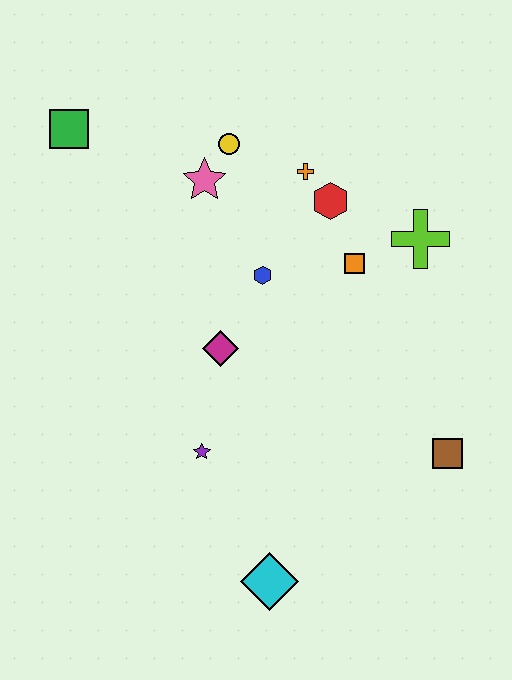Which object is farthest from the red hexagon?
The cyan diamond is farthest from the red hexagon.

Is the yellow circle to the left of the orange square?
Yes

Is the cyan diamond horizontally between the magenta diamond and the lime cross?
Yes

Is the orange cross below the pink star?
No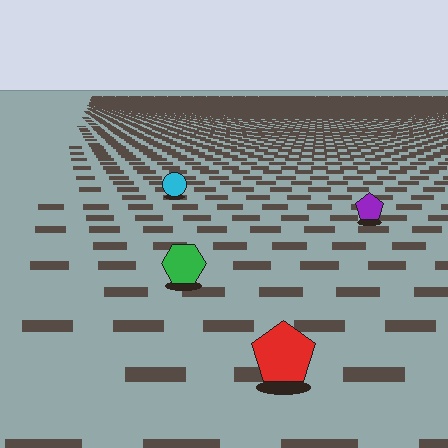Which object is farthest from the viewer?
The cyan circle is farthest from the viewer. It appears smaller and the ground texture around it is denser.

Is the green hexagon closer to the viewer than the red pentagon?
No. The red pentagon is closer — you can tell from the texture gradient: the ground texture is coarser near it.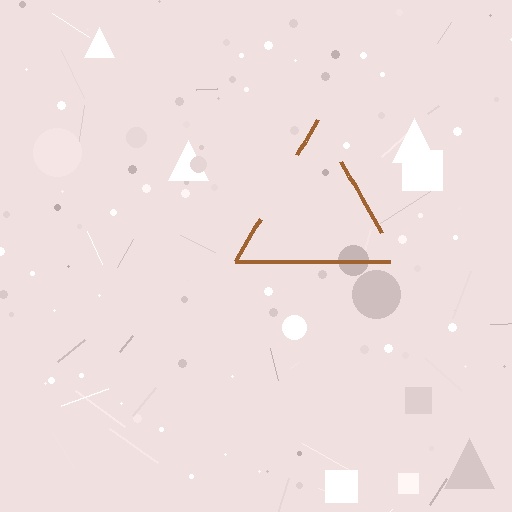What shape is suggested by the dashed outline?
The dashed outline suggests a triangle.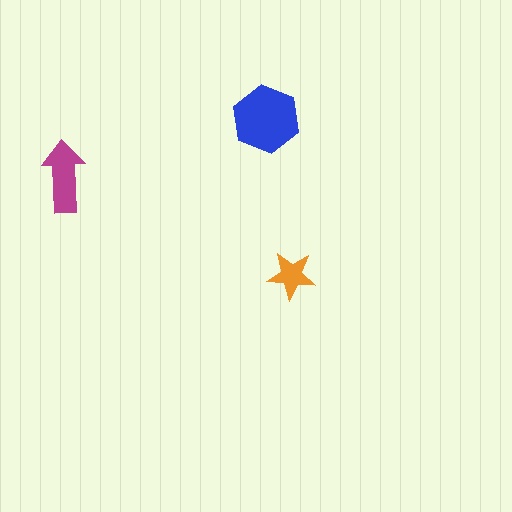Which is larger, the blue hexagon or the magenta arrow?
The blue hexagon.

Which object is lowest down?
The orange star is bottommost.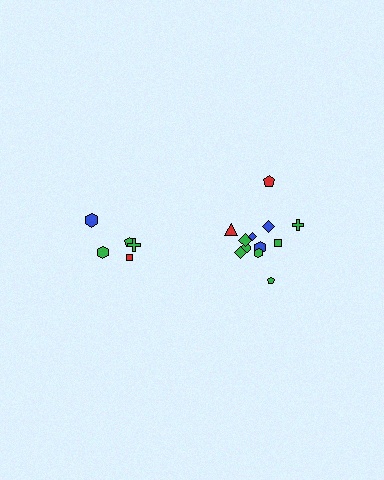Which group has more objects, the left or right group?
The right group.